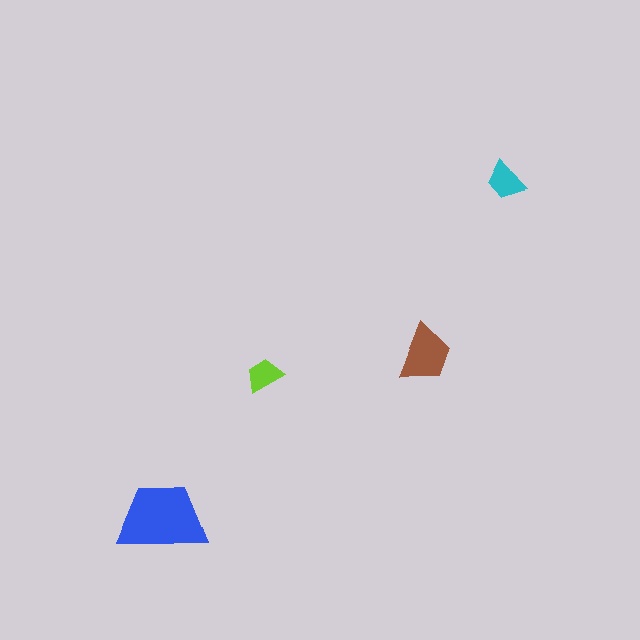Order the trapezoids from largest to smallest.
the blue one, the brown one, the cyan one, the lime one.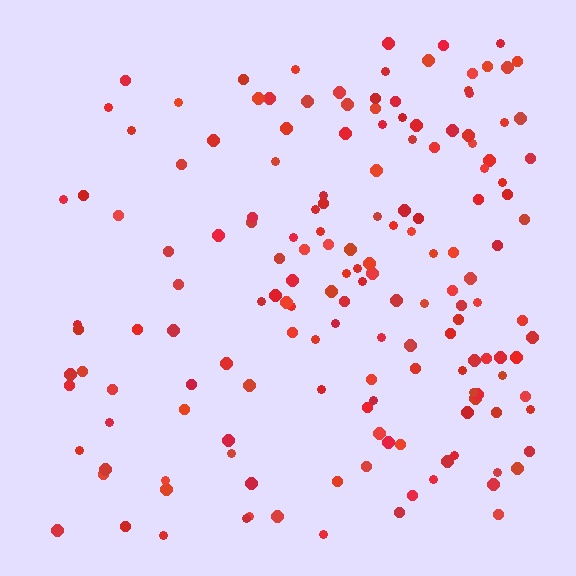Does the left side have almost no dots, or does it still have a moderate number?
Still a moderate number, just noticeably fewer than the right.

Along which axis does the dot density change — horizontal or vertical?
Horizontal.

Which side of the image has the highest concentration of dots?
The right.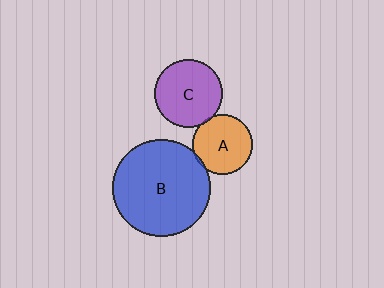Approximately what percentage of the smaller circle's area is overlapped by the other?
Approximately 5%.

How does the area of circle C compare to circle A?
Approximately 1.3 times.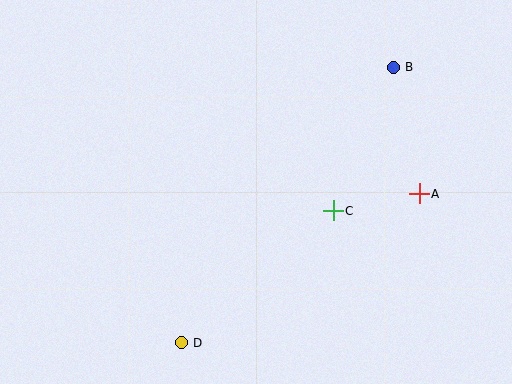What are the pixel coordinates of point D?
Point D is at (181, 343).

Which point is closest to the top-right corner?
Point B is closest to the top-right corner.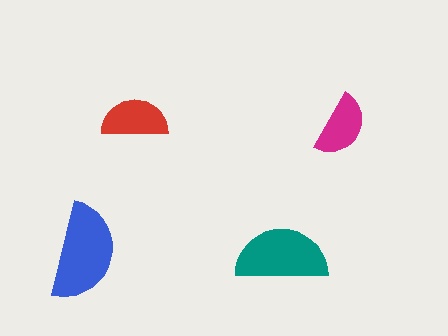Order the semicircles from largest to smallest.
the blue one, the teal one, the red one, the magenta one.